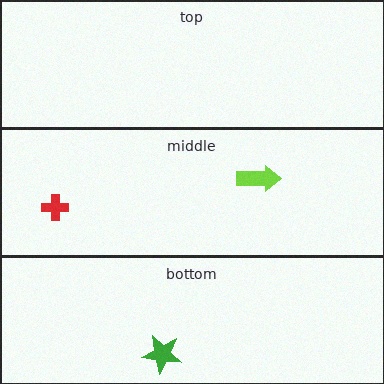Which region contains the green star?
The bottom region.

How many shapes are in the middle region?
2.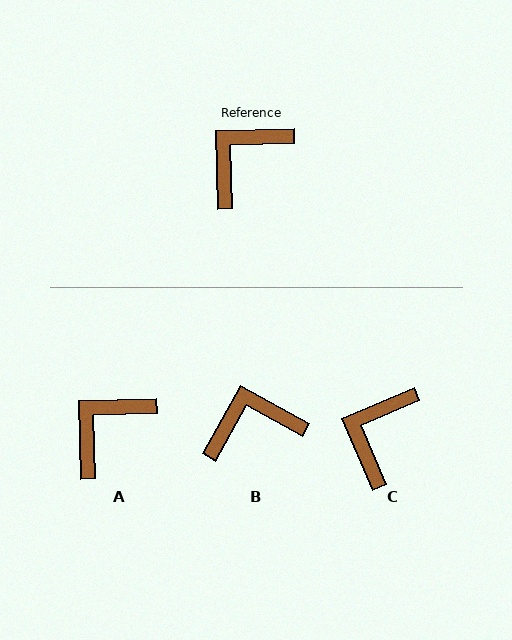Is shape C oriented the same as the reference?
No, it is off by about 22 degrees.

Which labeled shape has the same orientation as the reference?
A.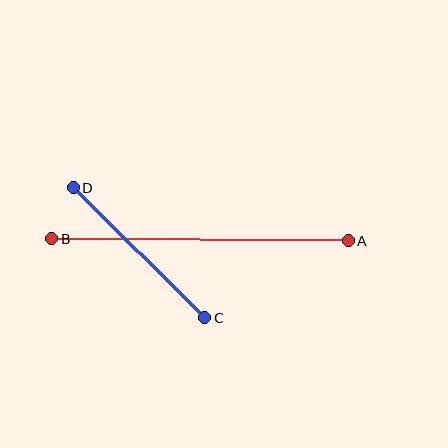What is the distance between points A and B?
The distance is approximately 297 pixels.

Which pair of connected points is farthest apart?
Points A and B are farthest apart.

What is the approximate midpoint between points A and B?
The midpoint is at approximately (200, 240) pixels.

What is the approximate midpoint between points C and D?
The midpoint is at approximately (139, 253) pixels.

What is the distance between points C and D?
The distance is approximately 185 pixels.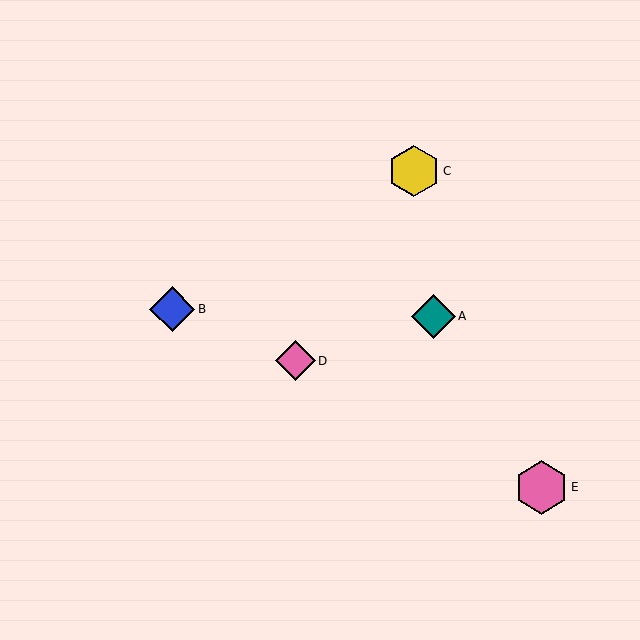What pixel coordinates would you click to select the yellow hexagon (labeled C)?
Click at (414, 171) to select the yellow hexagon C.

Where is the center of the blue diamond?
The center of the blue diamond is at (172, 309).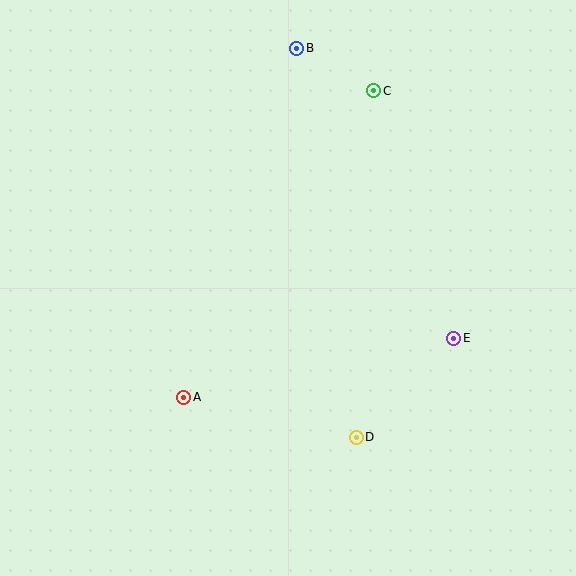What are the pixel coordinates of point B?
Point B is at (297, 48).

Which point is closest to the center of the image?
Point A at (184, 397) is closest to the center.